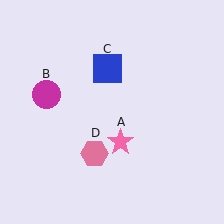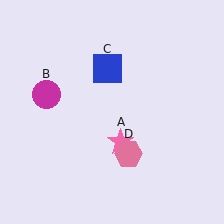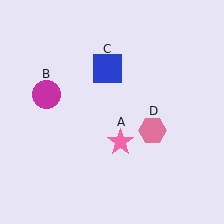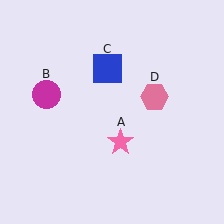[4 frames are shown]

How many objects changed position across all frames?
1 object changed position: pink hexagon (object D).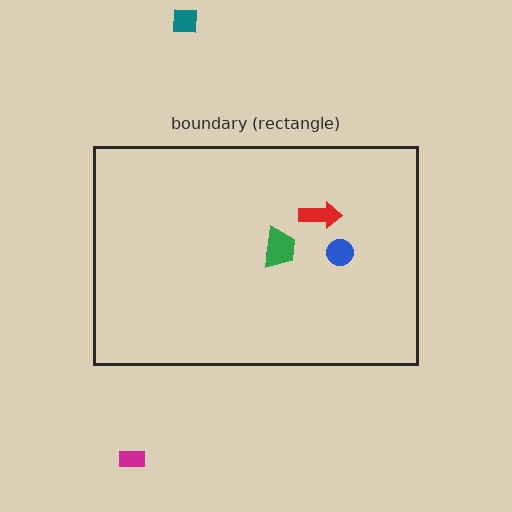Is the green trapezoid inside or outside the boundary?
Inside.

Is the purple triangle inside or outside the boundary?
Inside.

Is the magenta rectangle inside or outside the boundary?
Outside.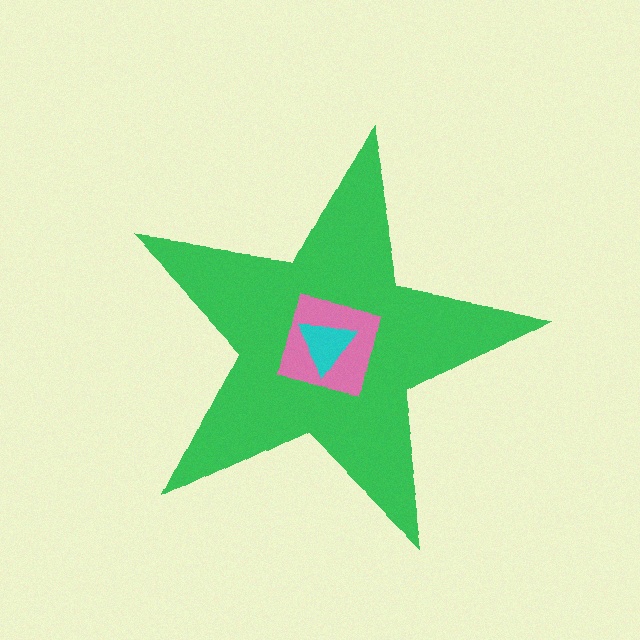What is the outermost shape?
The green star.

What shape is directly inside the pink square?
The cyan triangle.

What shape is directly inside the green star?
The pink square.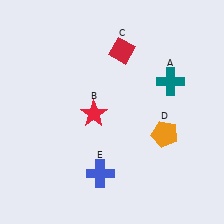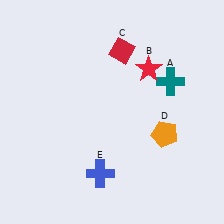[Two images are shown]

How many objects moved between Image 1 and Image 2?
1 object moved between the two images.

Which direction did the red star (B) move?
The red star (B) moved right.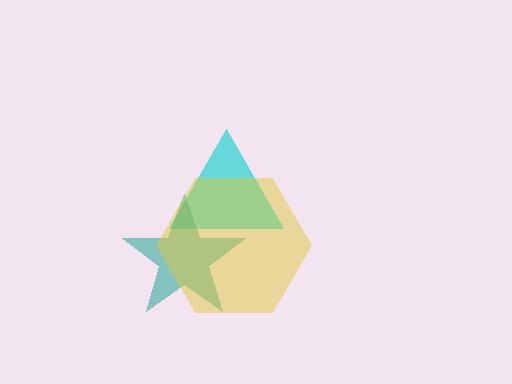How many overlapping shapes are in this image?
There are 3 overlapping shapes in the image.